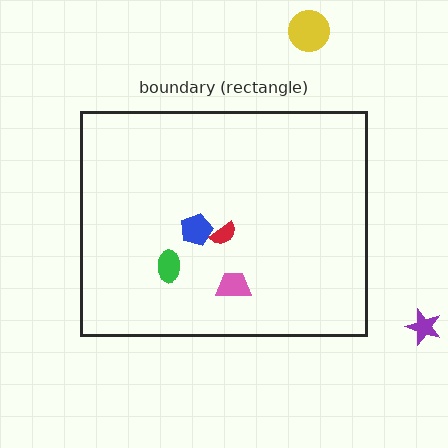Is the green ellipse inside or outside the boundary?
Inside.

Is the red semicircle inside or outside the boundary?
Inside.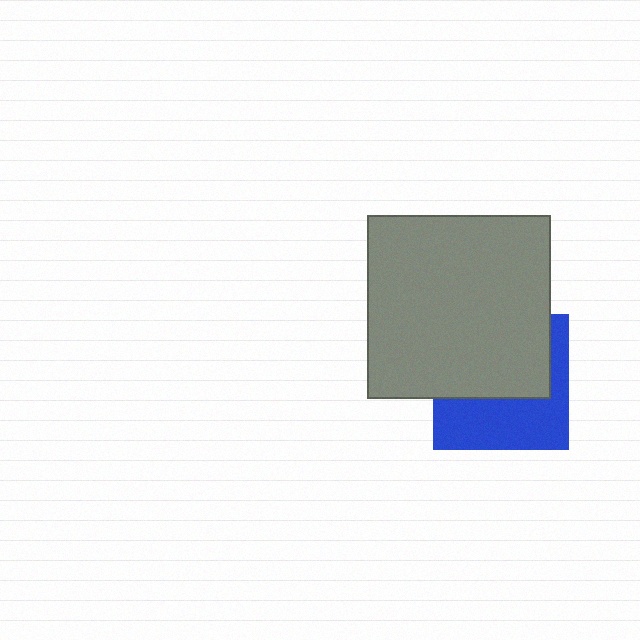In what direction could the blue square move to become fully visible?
The blue square could move down. That would shift it out from behind the gray square entirely.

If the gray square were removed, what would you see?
You would see the complete blue square.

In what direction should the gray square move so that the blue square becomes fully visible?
The gray square should move up. That is the shortest direction to clear the overlap and leave the blue square fully visible.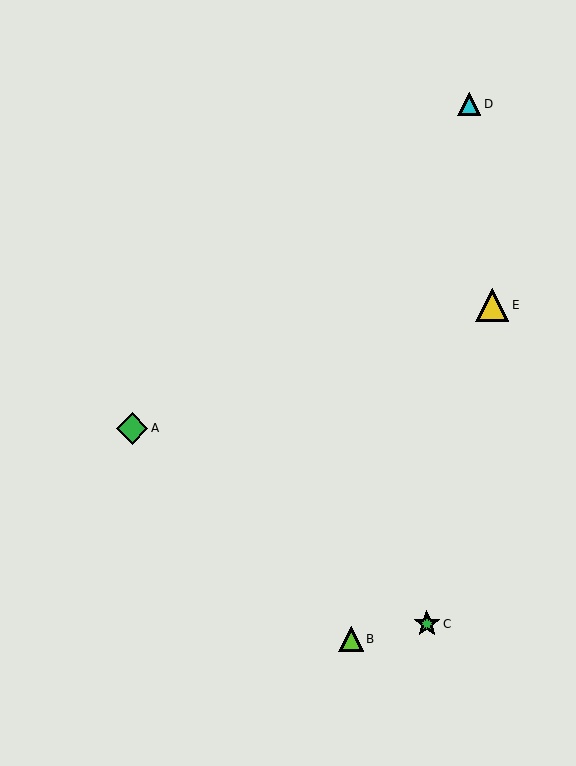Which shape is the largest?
The yellow triangle (labeled E) is the largest.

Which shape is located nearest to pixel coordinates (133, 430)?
The green diamond (labeled A) at (132, 428) is nearest to that location.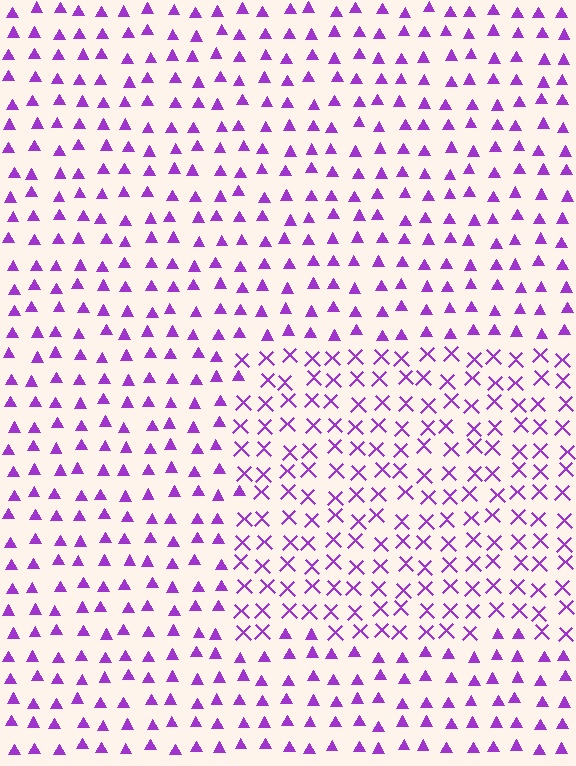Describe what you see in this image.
The image is filled with small purple elements arranged in a uniform grid. A rectangle-shaped region contains X marks, while the surrounding area contains triangles. The boundary is defined purely by the change in element shape.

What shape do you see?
I see a rectangle.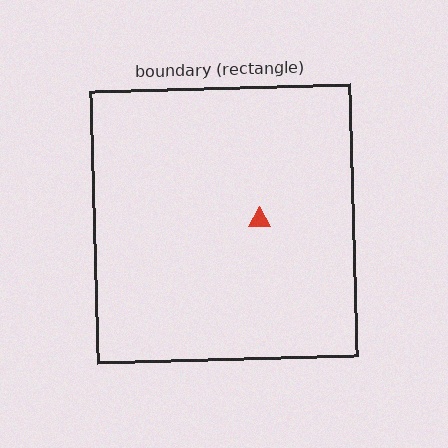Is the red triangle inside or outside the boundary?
Inside.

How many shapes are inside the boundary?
1 inside, 0 outside.